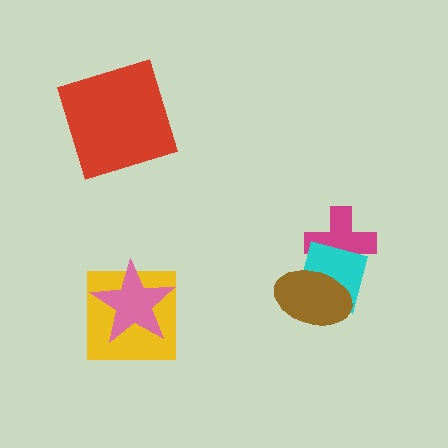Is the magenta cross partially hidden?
Yes, it is partially covered by another shape.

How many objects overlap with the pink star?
1 object overlaps with the pink star.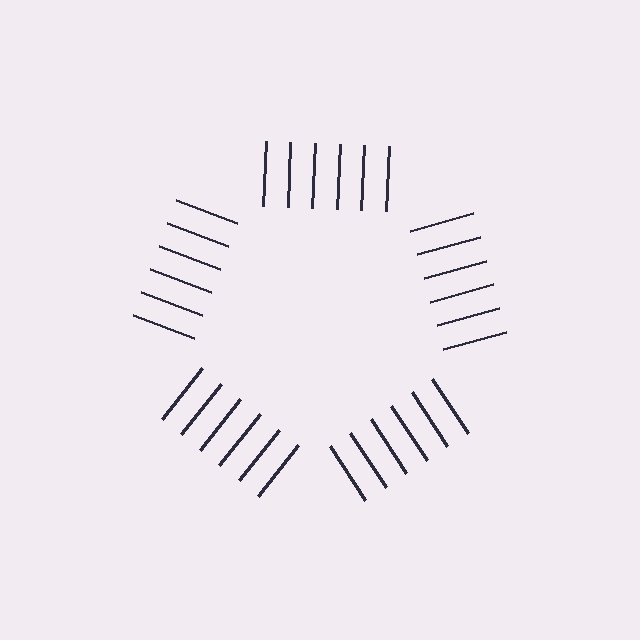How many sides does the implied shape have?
5 sides — the line-ends trace a pentagon.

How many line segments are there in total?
30 — 6 along each of the 5 edges.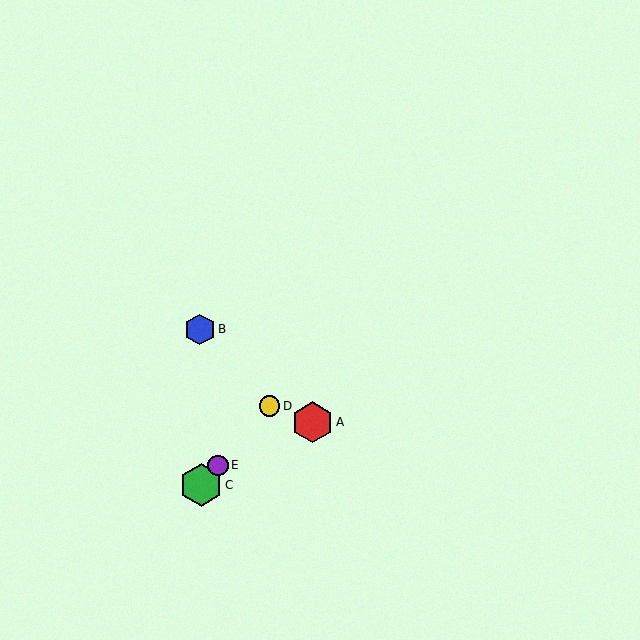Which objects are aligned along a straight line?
Objects C, D, E are aligned along a straight line.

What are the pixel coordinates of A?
Object A is at (312, 422).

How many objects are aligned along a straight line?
3 objects (C, D, E) are aligned along a straight line.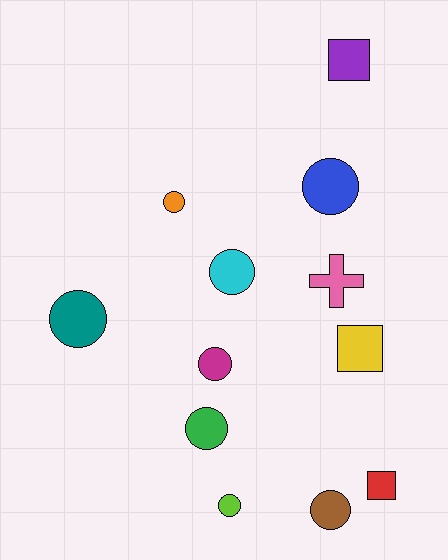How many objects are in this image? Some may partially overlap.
There are 12 objects.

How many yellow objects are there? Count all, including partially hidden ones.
There is 1 yellow object.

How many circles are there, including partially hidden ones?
There are 8 circles.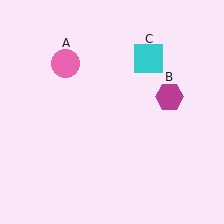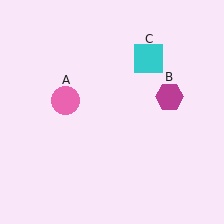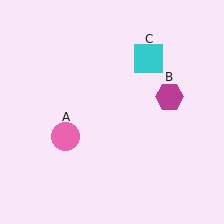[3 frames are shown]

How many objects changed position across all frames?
1 object changed position: pink circle (object A).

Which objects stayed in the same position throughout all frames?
Magenta hexagon (object B) and cyan square (object C) remained stationary.